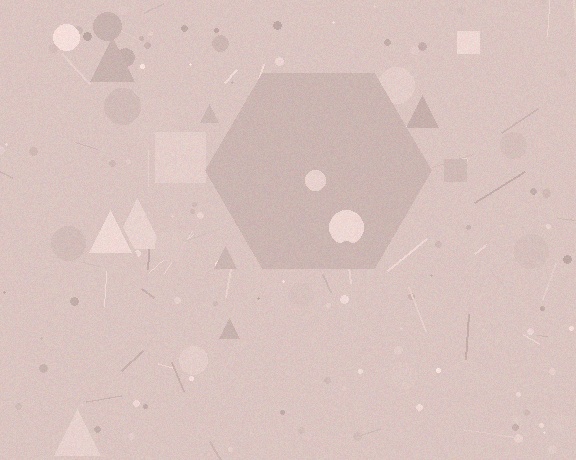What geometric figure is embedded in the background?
A hexagon is embedded in the background.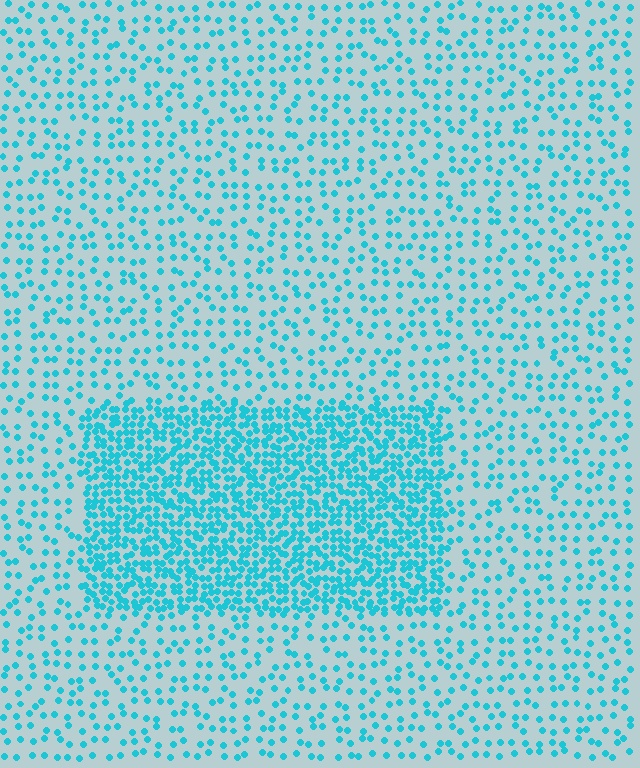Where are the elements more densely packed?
The elements are more densely packed inside the rectangle boundary.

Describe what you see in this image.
The image contains small cyan elements arranged at two different densities. A rectangle-shaped region is visible where the elements are more densely packed than the surrounding area.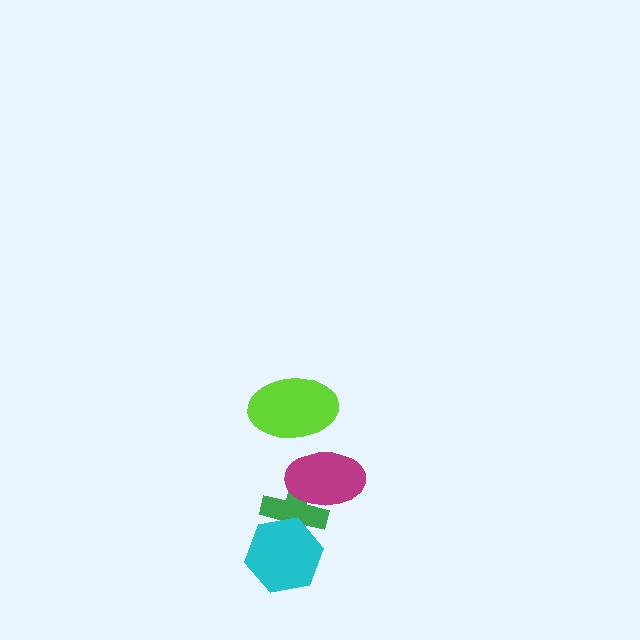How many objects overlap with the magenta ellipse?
2 objects overlap with the magenta ellipse.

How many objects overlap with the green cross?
2 objects overlap with the green cross.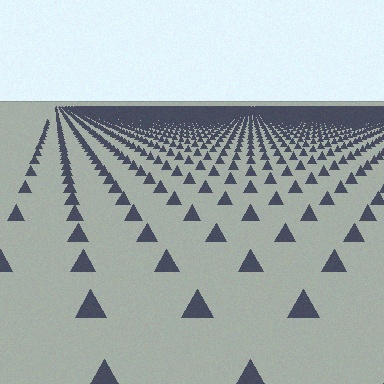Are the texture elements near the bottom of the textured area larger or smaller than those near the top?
Larger. Near the bottom, elements are closer to the viewer and appear at a bigger on-screen size.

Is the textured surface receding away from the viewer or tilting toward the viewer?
The surface is receding away from the viewer. Texture elements get smaller and denser toward the top.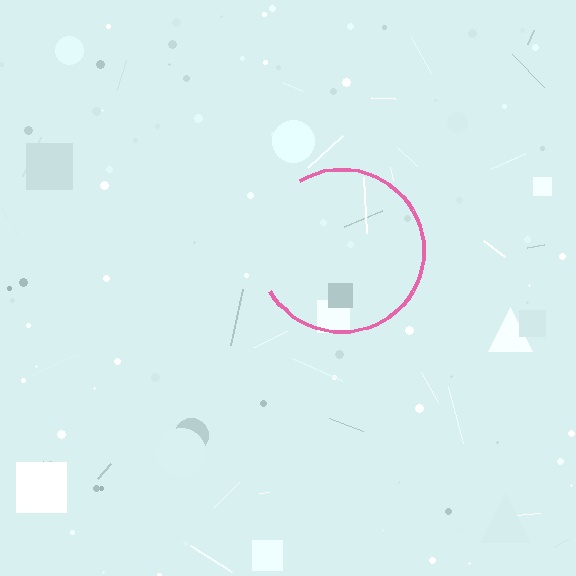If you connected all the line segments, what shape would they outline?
They would outline a circle.